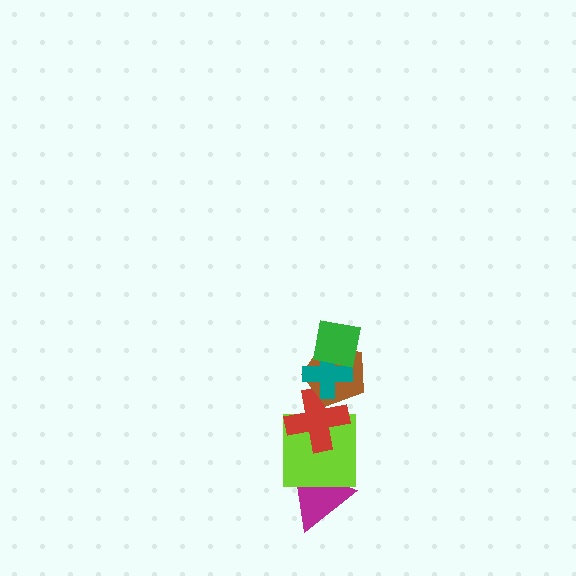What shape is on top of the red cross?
The brown pentagon is on top of the red cross.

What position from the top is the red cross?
The red cross is 4th from the top.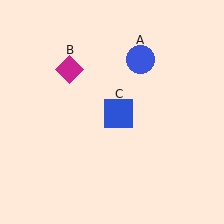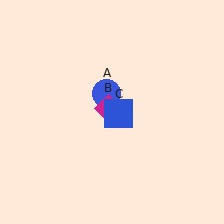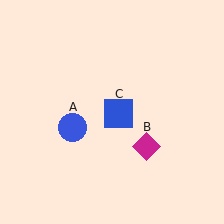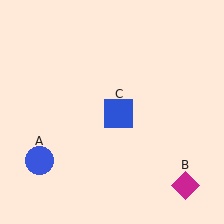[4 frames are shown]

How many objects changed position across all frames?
2 objects changed position: blue circle (object A), magenta diamond (object B).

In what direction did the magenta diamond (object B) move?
The magenta diamond (object B) moved down and to the right.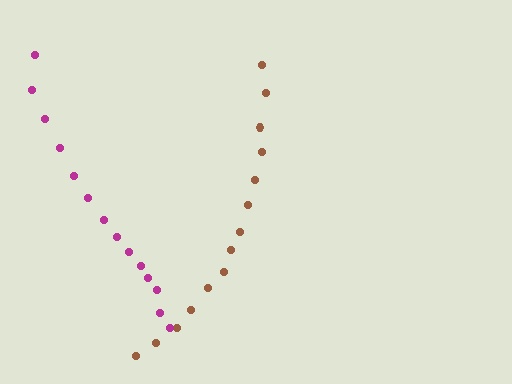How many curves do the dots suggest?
There are 2 distinct paths.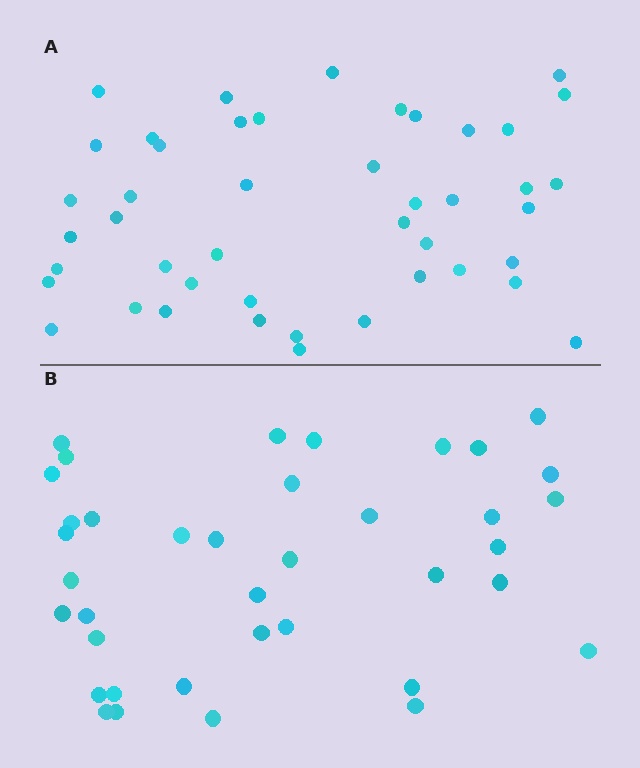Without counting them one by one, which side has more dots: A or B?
Region A (the top region) has more dots.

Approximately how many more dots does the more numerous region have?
Region A has roughly 8 or so more dots than region B.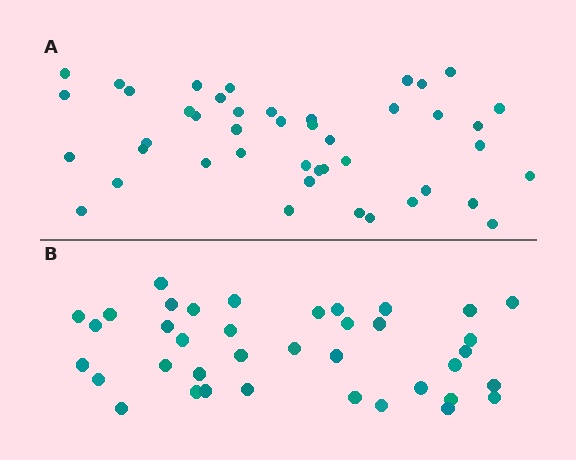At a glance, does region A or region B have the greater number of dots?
Region A (the top region) has more dots.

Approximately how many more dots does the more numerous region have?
Region A has about 6 more dots than region B.